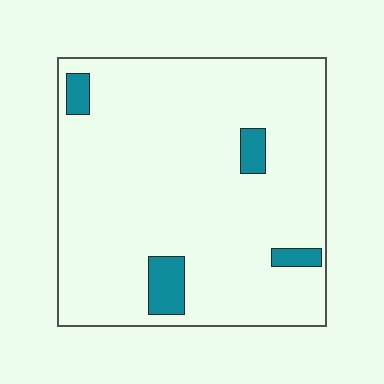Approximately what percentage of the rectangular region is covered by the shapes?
Approximately 5%.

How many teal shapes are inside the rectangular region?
4.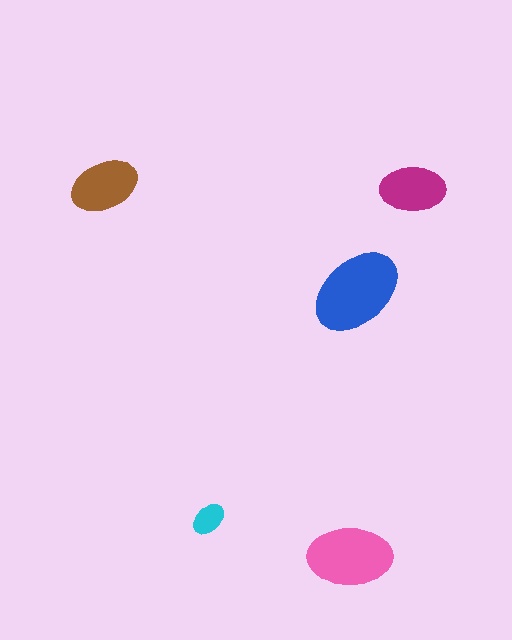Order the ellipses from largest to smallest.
the blue one, the pink one, the brown one, the magenta one, the cyan one.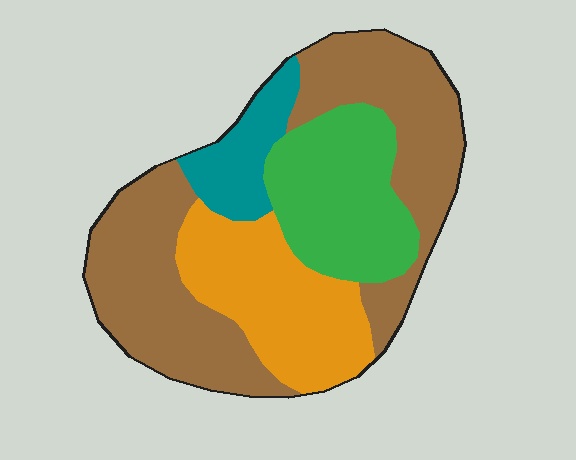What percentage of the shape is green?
Green covers roughly 20% of the shape.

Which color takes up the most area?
Brown, at roughly 45%.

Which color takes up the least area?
Teal, at roughly 10%.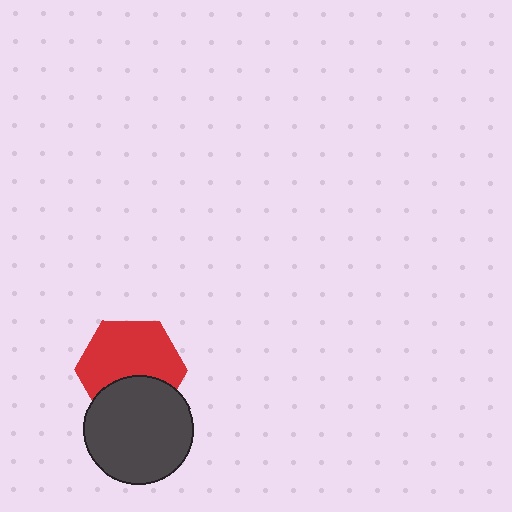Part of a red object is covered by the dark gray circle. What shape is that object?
It is a hexagon.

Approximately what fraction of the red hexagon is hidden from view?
Roughly 34% of the red hexagon is hidden behind the dark gray circle.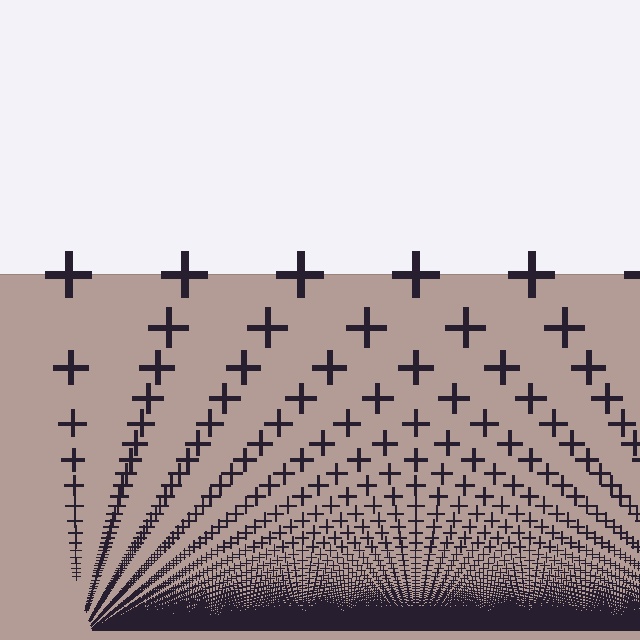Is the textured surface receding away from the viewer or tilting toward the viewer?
The surface appears to tilt toward the viewer. Texture elements get larger and sparser toward the top.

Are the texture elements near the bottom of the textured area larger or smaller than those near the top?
Smaller. The gradient is inverted — elements near the bottom are smaller and denser.